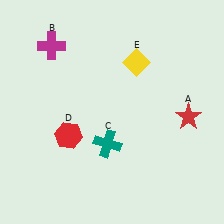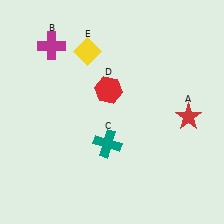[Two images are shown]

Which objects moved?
The objects that moved are: the red hexagon (D), the yellow diamond (E).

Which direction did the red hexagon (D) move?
The red hexagon (D) moved up.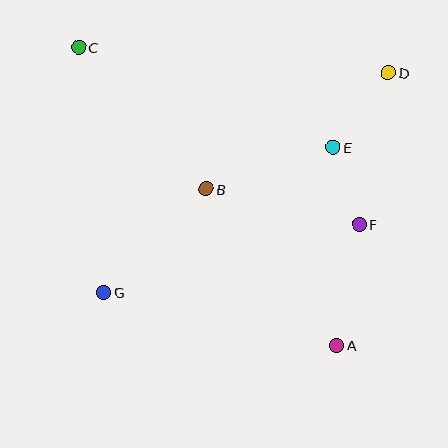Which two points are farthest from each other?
Points A and C are farthest from each other.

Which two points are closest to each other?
Points E and F are closest to each other.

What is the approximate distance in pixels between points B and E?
The distance between B and E is approximately 134 pixels.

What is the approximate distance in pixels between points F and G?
The distance between F and G is approximately 264 pixels.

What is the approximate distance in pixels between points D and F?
The distance between D and F is approximately 155 pixels.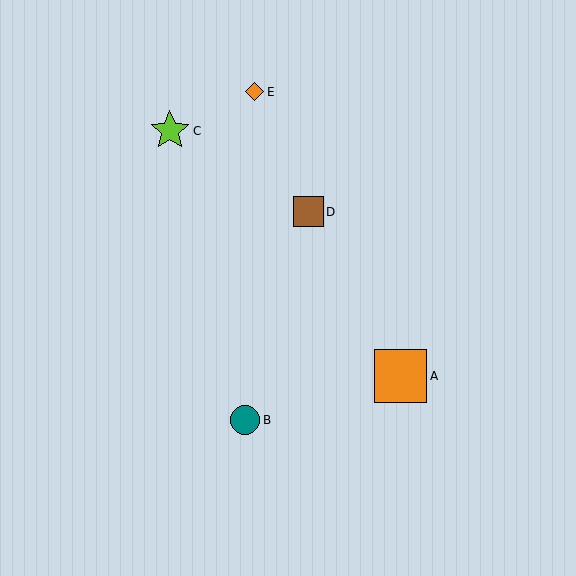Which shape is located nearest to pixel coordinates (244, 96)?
The orange diamond (labeled E) at (255, 92) is nearest to that location.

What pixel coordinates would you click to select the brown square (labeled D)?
Click at (308, 212) to select the brown square D.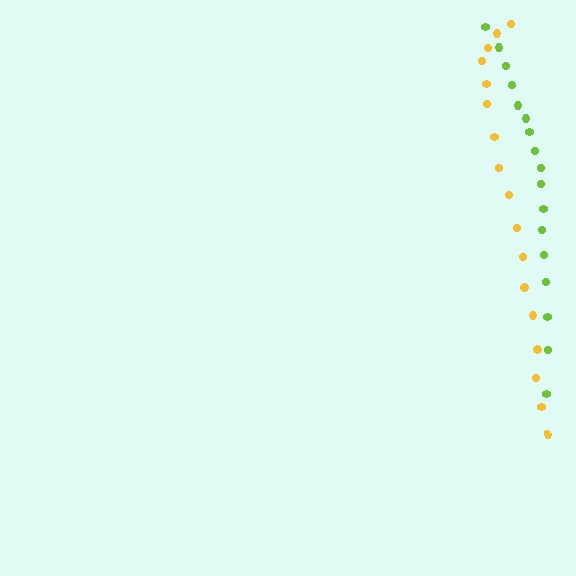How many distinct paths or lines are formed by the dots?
There are 2 distinct paths.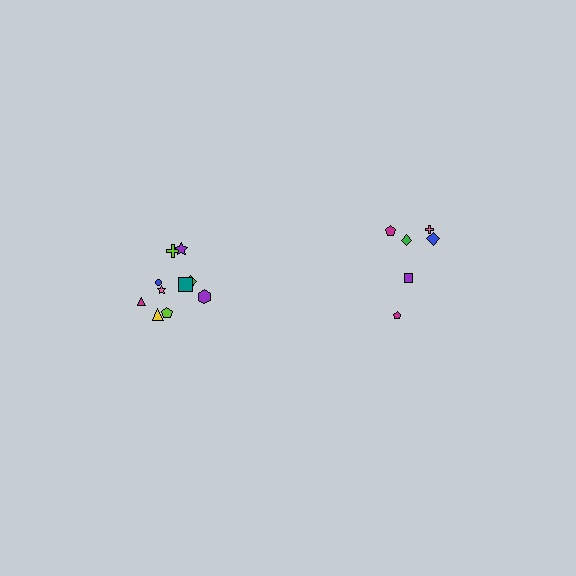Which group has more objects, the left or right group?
The left group.